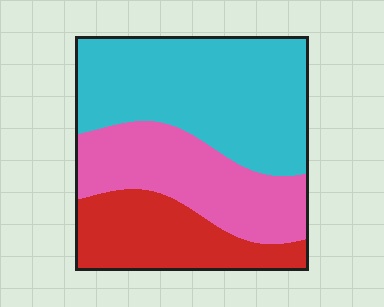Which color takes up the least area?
Red, at roughly 25%.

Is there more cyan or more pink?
Cyan.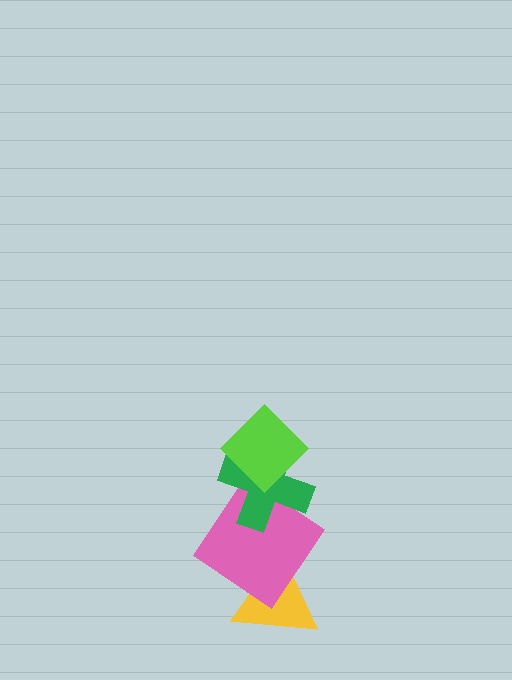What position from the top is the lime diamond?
The lime diamond is 1st from the top.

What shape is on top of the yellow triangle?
The pink diamond is on top of the yellow triangle.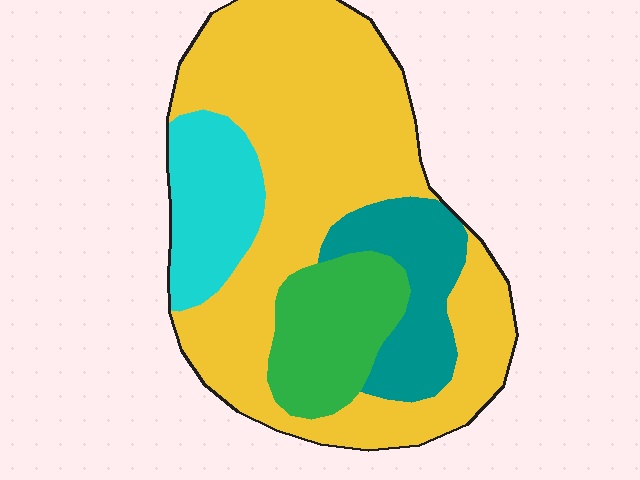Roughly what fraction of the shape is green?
Green takes up less than a sixth of the shape.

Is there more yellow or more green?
Yellow.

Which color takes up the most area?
Yellow, at roughly 60%.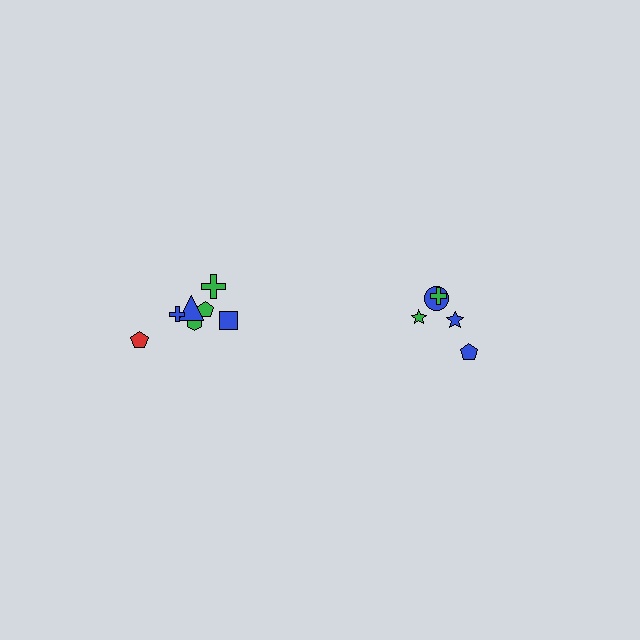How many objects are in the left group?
There are 7 objects.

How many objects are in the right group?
There are 5 objects.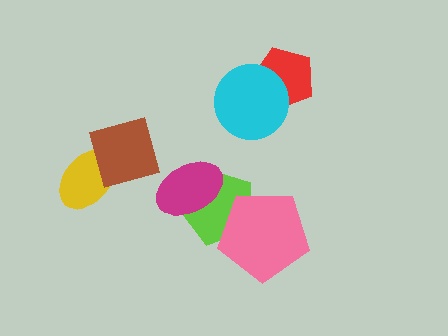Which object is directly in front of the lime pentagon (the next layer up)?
The magenta ellipse is directly in front of the lime pentagon.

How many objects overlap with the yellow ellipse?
1 object overlaps with the yellow ellipse.